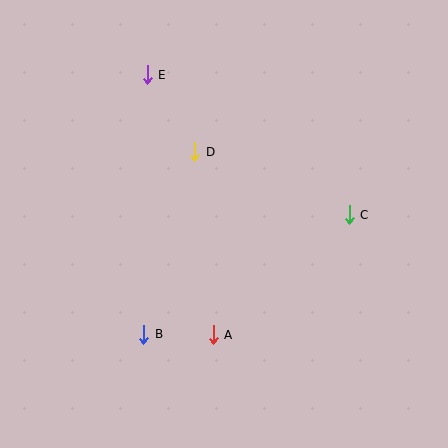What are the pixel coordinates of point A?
Point A is at (213, 335).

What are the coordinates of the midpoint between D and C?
The midpoint between D and C is at (272, 183).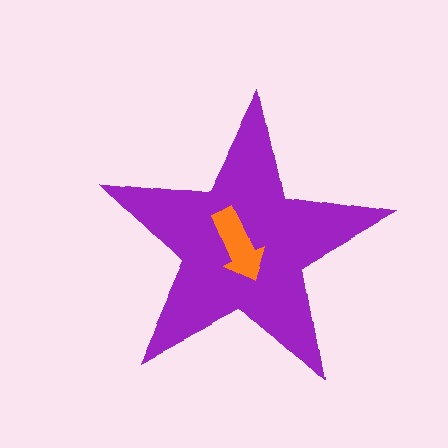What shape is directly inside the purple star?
The orange arrow.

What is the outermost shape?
The purple star.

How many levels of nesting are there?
2.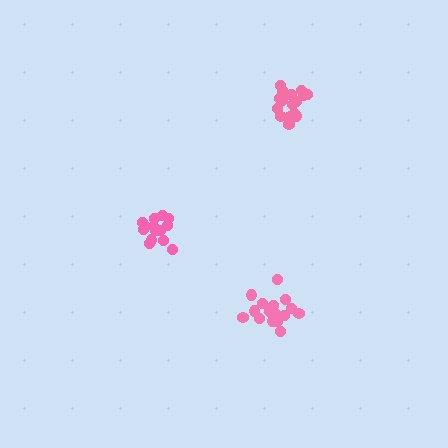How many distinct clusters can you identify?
There are 3 distinct clusters.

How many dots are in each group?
Group 1: 14 dots, Group 2: 16 dots, Group 3: 16 dots (46 total).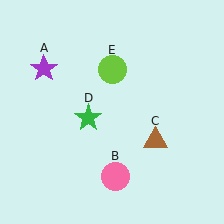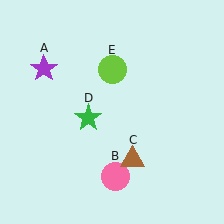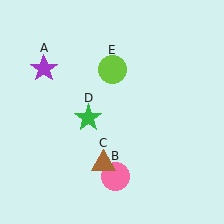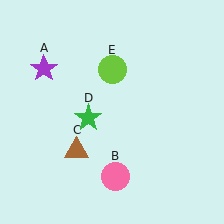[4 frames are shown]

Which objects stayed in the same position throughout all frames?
Purple star (object A) and pink circle (object B) and green star (object D) and lime circle (object E) remained stationary.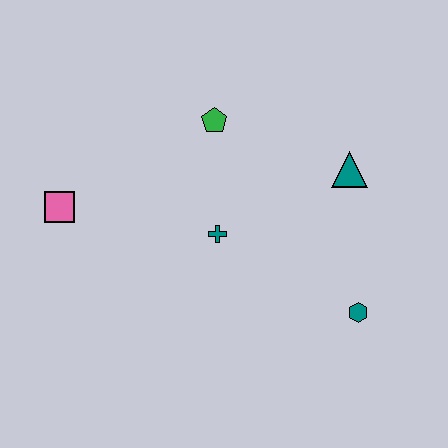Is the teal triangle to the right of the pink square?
Yes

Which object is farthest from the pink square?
The teal hexagon is farthest from the pink square.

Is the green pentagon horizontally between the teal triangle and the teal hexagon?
No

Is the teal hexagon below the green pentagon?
Yes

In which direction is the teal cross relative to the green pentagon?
The teal cross is below the green pentagon.